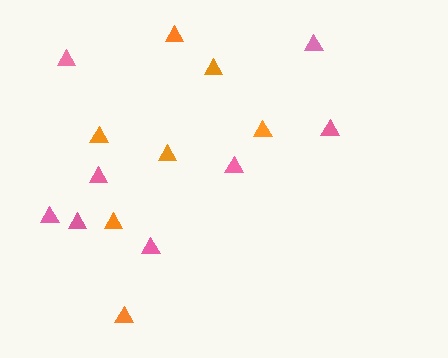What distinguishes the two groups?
There are 2 groups: one group of orange triangles (7) and one group of pink triangles (8).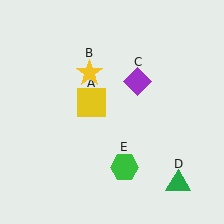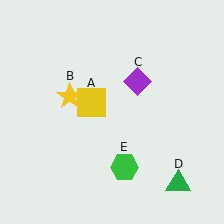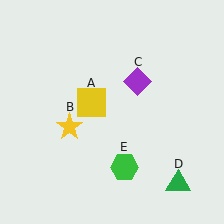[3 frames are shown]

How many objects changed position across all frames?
1 object changed position: yellow star (object B).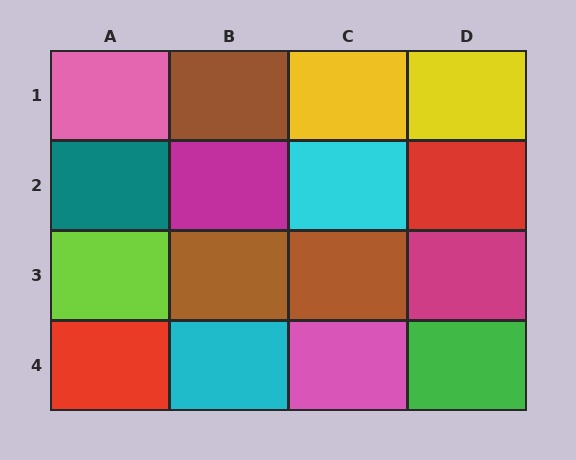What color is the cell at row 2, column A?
Teal.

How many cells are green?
1 cell is green.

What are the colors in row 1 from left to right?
Pink, brown, yellow, yellow.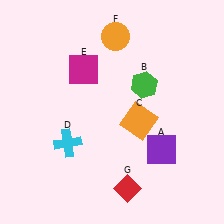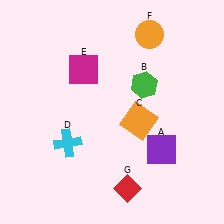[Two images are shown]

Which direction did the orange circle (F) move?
The orange circle (F) moved right.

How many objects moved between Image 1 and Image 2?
1 object moved between the two images.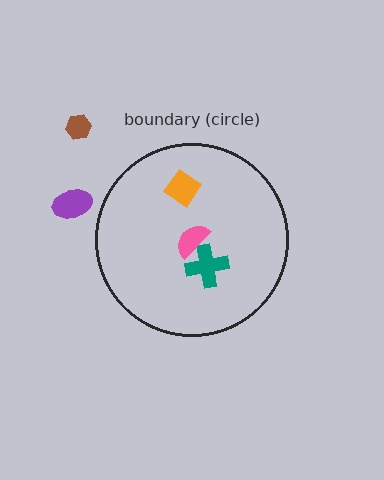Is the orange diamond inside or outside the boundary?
Inside.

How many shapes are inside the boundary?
3 inside, 2 outside.